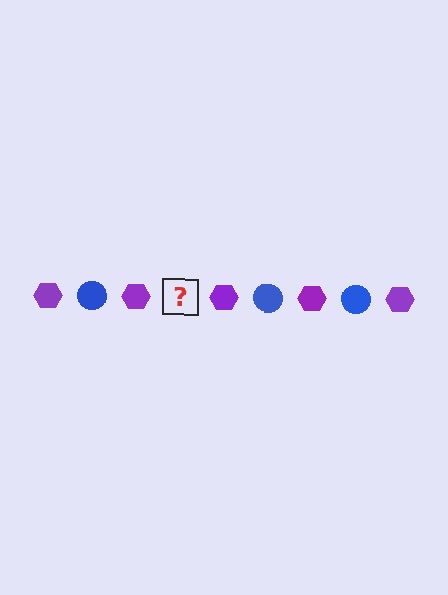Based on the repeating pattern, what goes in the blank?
The blank should be a blue circle.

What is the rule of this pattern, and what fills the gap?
The rule is that the pattern alternates between purple hexagon and blue circle. The gap should be filled with a blue circle.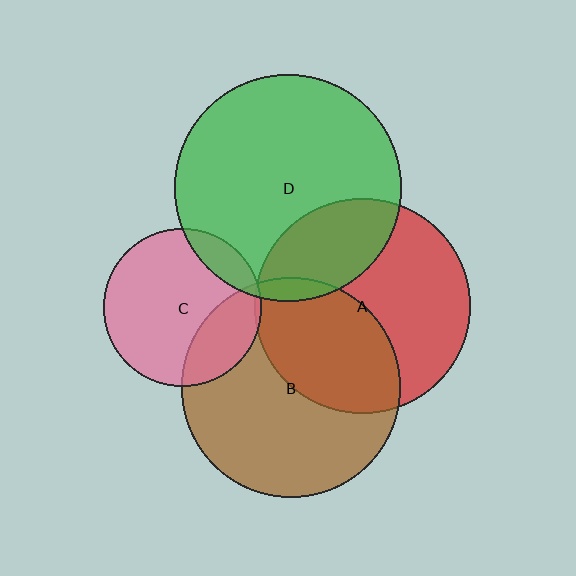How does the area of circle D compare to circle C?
Approximately 2.1 times.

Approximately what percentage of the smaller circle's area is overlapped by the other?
Approximately 5%.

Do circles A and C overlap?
Yes.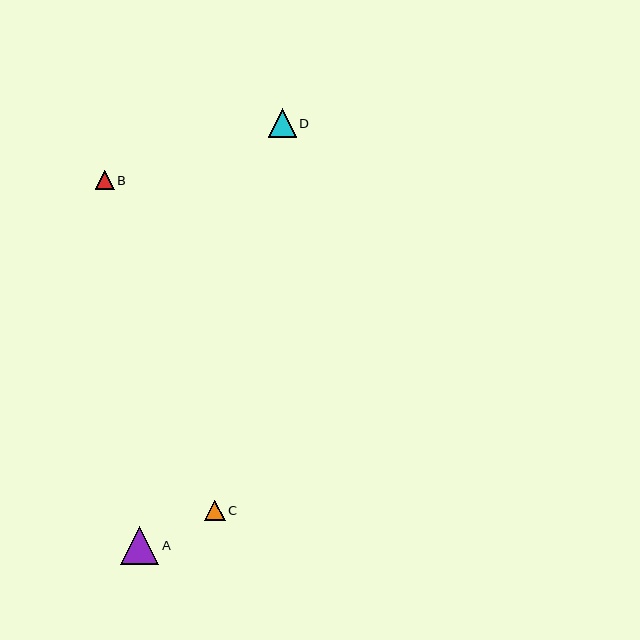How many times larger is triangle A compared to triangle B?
Triangle A is approximately 2.0 times the size of triangle B.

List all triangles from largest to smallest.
From largest to smallest: A, D, C, B.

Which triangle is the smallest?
Triangle B is the smallest with a size of approximately 19 pixels.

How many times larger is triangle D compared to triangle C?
Triangle D is approximately 1.3 times the size of triangle C.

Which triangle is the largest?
Triangle A is the largest with a size of approximately 38 pixels.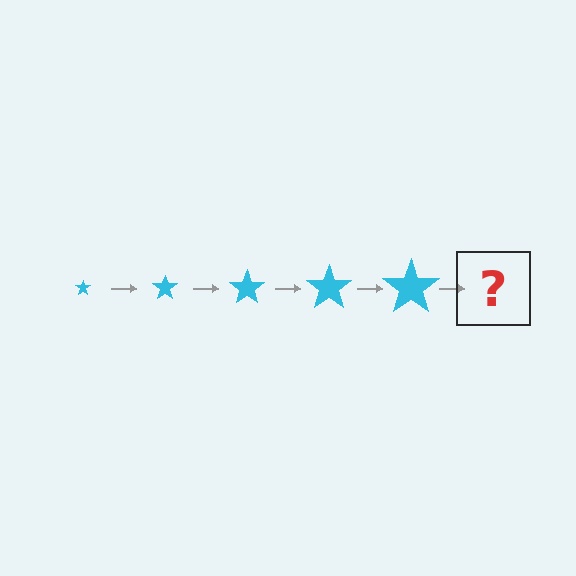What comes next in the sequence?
The next element should be a cyan star, larger than the previous one.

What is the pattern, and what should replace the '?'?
The pattern is that the star gets progressively larger each step. The '?' should be a cyan star, larger than the previous one.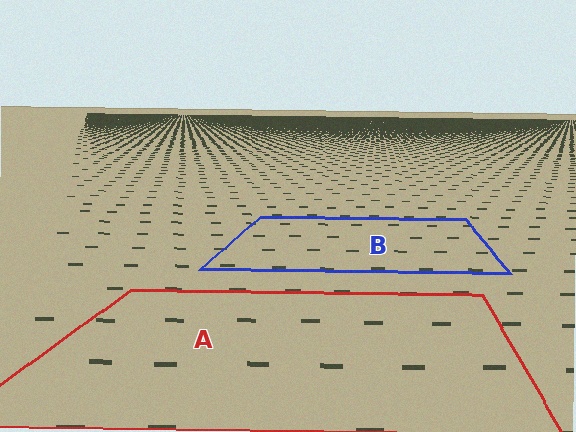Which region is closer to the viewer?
Region A is closer. The texture elements there are larger and more spread out.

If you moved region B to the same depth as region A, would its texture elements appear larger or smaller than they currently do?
They would appear larger. At a closer depth, the same texture elements are projected at a bigger on-screen size.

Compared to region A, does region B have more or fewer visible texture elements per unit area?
Region B has more texture elements per unit area — they are packed more densely because it is farther away.